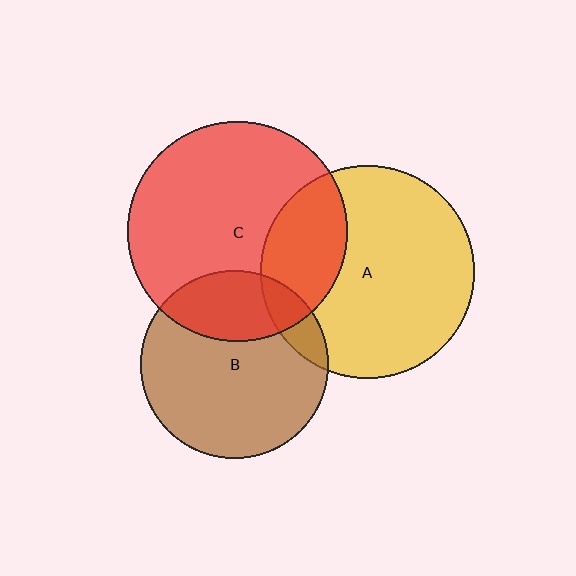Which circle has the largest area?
Circle C (red).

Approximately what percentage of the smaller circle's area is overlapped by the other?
Approximately 25%.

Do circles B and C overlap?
Yes.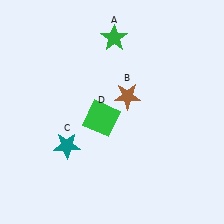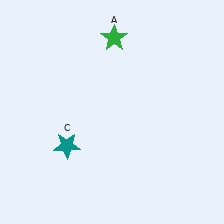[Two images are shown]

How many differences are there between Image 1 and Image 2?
There are 2 differences between the two images.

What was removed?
The green square (D), the brown star (B) were removed in Image 2.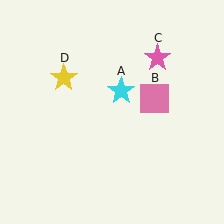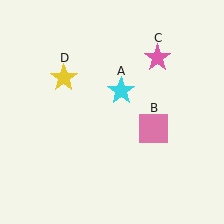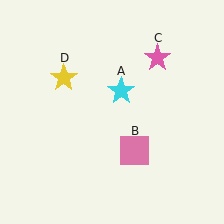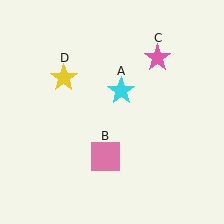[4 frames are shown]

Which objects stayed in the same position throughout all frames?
Cyan star (object A) and pink star (object C) and yellow star (object D) remained stationary.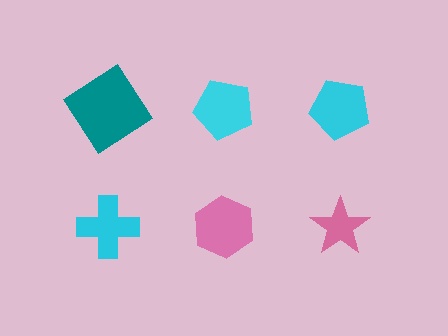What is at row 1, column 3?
A cyan pentagon.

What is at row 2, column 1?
A cyan cross.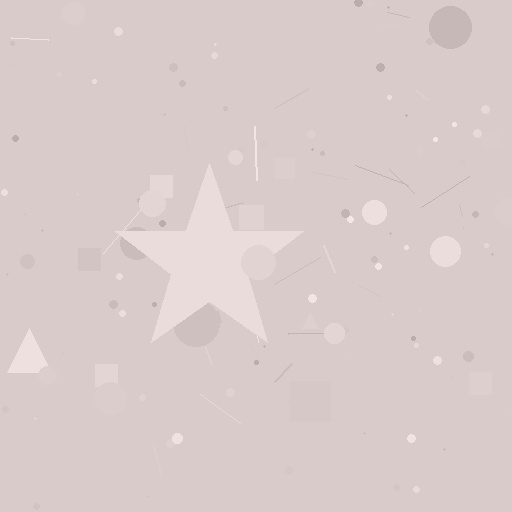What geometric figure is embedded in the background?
A star is embedded in the background.